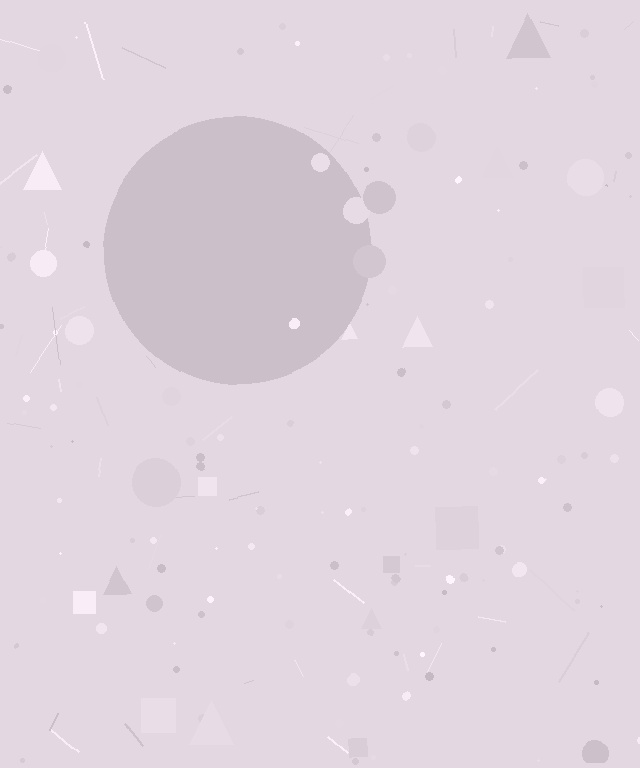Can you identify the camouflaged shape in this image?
The camouflaged shape is a circle.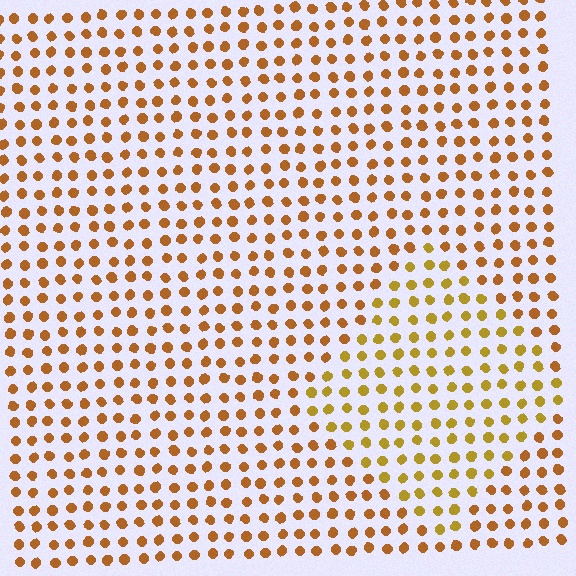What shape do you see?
I see a diamond.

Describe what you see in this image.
The image is filled with small brown elements in a uniform arrangement. A diamond-shaped region is visible where the elements are tinted to a slightly different hue, forming a subtle color boundary.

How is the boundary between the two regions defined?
The boundary is defined purely by a slight shift in hue (about 22 degrees). Spacing, size, and orientation are identical on both sides.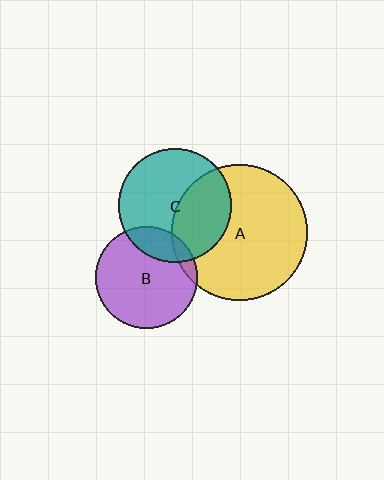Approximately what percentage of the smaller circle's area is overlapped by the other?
Approximately 20%.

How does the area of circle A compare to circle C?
Approximately 1.4 times.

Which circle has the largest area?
Circle A (yellow).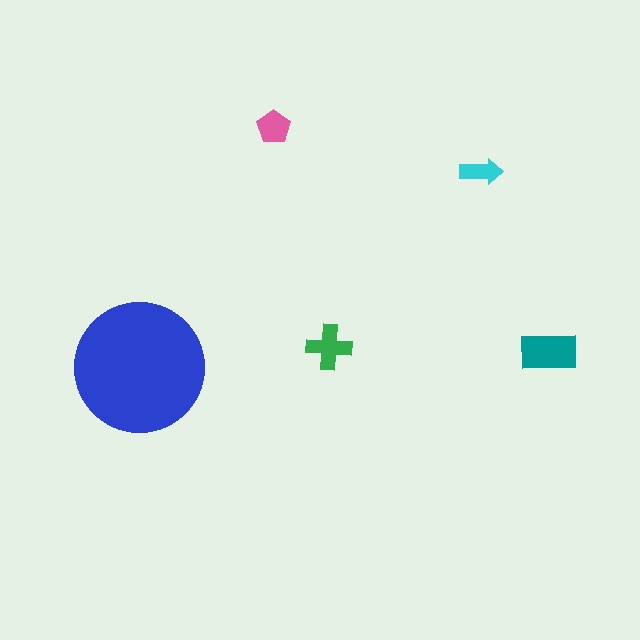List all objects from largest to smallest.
The blue circle, the teal rectangle, the green cross, the pink pentagon, the cyan arrow.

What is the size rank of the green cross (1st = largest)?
3rd.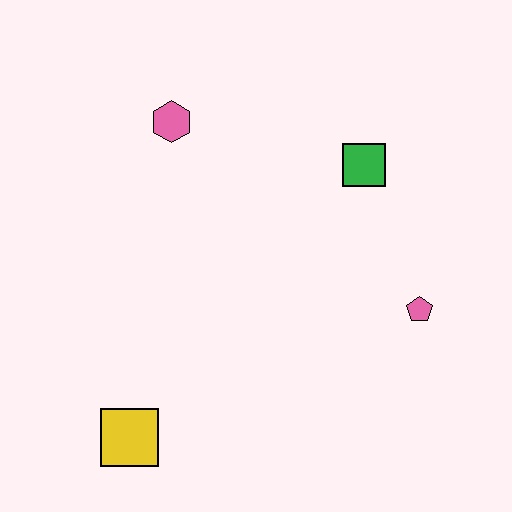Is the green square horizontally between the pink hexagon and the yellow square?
No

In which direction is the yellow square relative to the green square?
The yellow square is below the green square.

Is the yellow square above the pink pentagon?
No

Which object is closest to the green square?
The pink pentagon is closest to the green square.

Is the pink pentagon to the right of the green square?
Yes